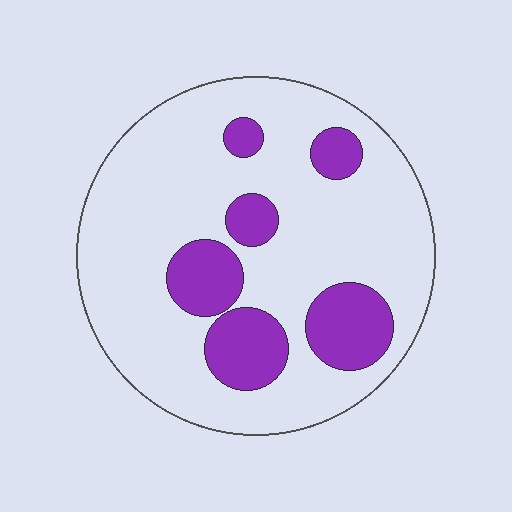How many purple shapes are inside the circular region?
6.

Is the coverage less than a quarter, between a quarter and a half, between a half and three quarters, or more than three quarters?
Less than a quarter.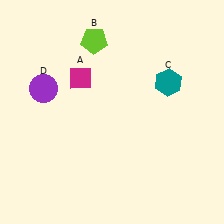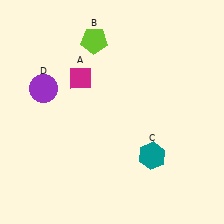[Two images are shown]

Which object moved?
The teal hexagon (C) moved down.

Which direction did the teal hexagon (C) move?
The teal hexagon (C) moved down.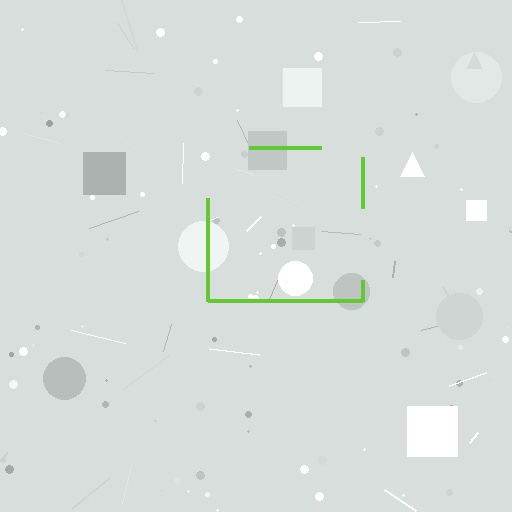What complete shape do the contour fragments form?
The contour fragments form a square.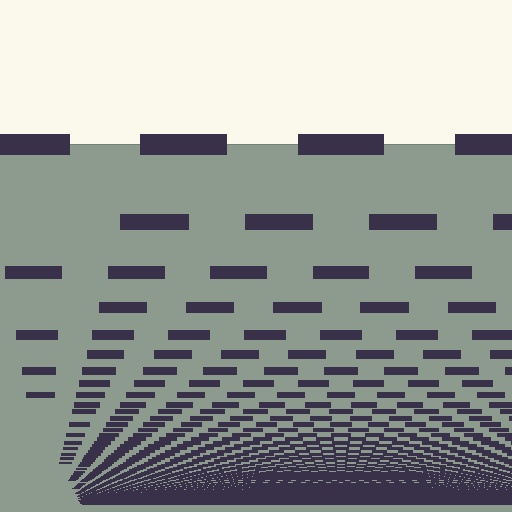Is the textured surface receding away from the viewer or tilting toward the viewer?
The surface appears to tilt toward the viewer. Texture elements get larger and sparser toward the top.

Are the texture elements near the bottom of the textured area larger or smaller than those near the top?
Smaller. The gradient is inverted — elements near the bottom are smaller and denser.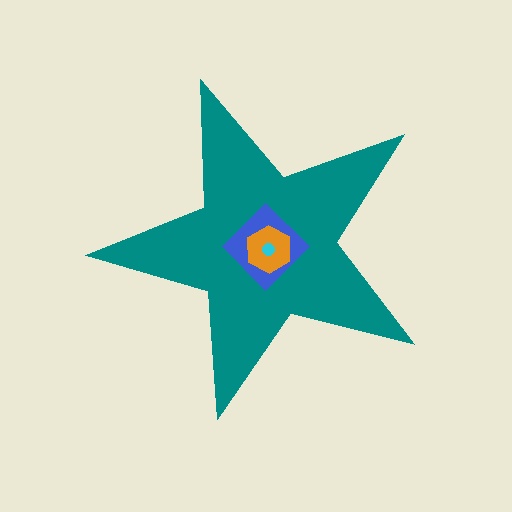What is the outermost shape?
The teal star.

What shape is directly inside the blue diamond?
The orange hexagon.